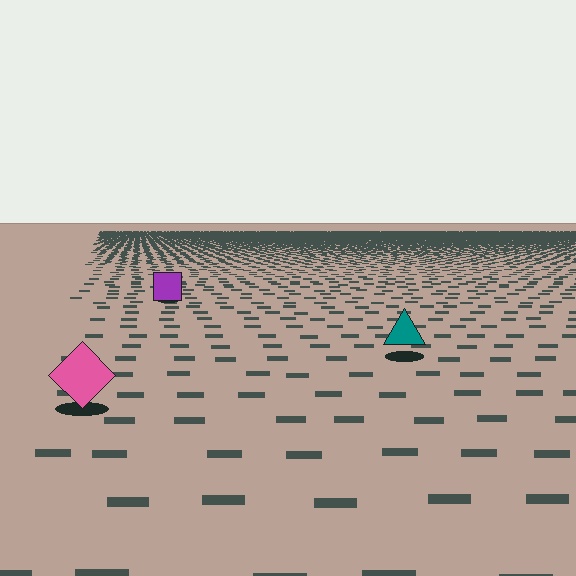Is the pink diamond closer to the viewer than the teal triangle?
Yes. The pink diamond is closer — you can tell from the texture gradient: the ground texture is coarser near it.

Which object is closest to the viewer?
The pink diamond is closest. The texture marks near it are larger and more spread out.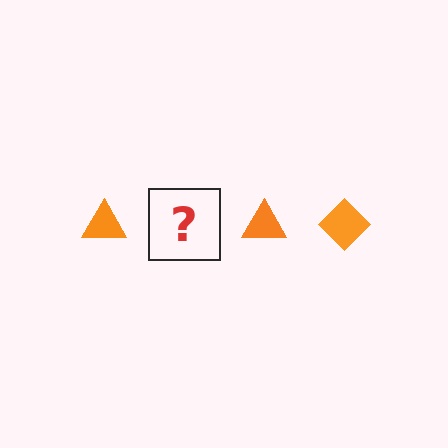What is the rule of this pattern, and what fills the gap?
The rule is that the pattern cycles through triangle, diamond shapes in orange. The gap should be filled with an orange diamond.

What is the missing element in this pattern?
The missing element is an orange diamond.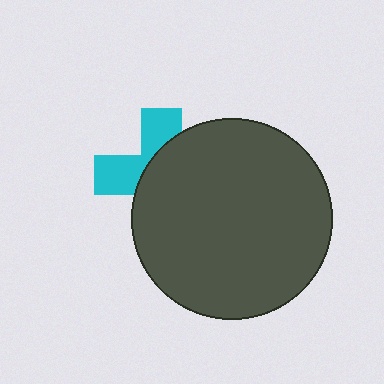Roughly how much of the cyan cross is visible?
A small part of it is visible (roughly 38%).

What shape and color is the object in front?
The object in front is a dark gray circle.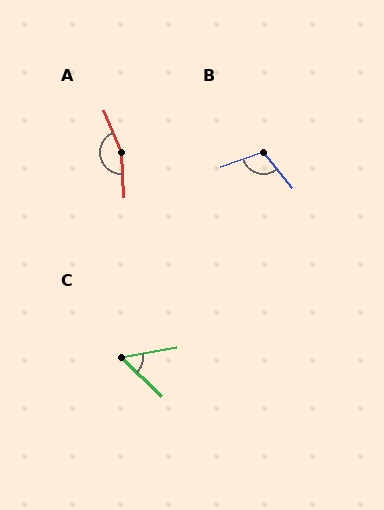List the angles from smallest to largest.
C (54°), B (110°), A (160°).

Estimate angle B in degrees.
Approximately 110 degrees.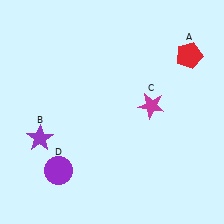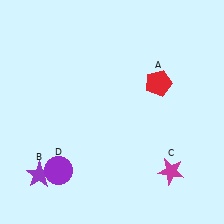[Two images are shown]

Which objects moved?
The objects that moved are: the red pentagon (A), the purple star (B), the magenta star (C).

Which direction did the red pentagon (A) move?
The red pentagon (A) moved left.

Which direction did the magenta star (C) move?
The magenta star (C) moved down.